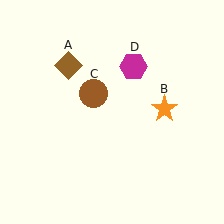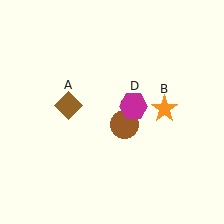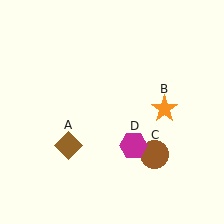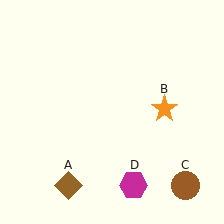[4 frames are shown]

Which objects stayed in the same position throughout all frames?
Orange star (object B) remained stationary.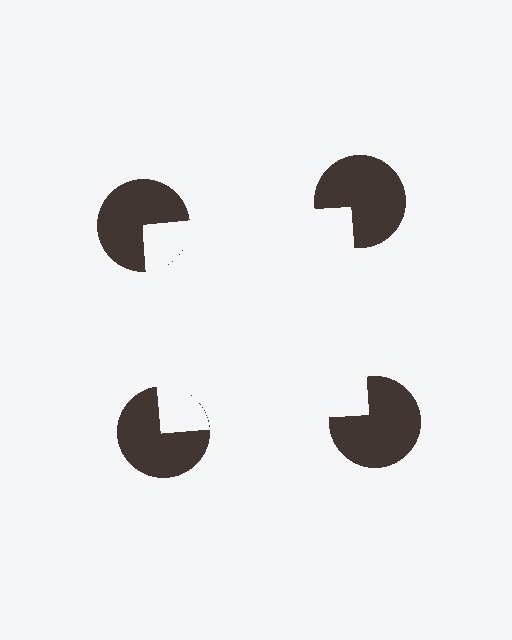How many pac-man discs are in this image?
There are 4 — one at each vertex of the illusory square.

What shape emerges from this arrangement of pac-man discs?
An illusory square — its edges are inferred from the aligned wedge cuts in the pac-man discs, not physically drawn.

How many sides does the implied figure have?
4 sides.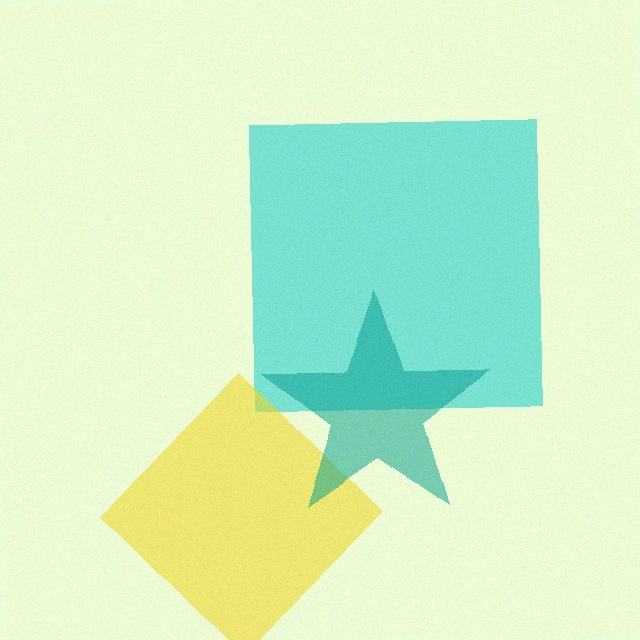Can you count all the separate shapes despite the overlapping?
Yes, there are 3 separate shapes.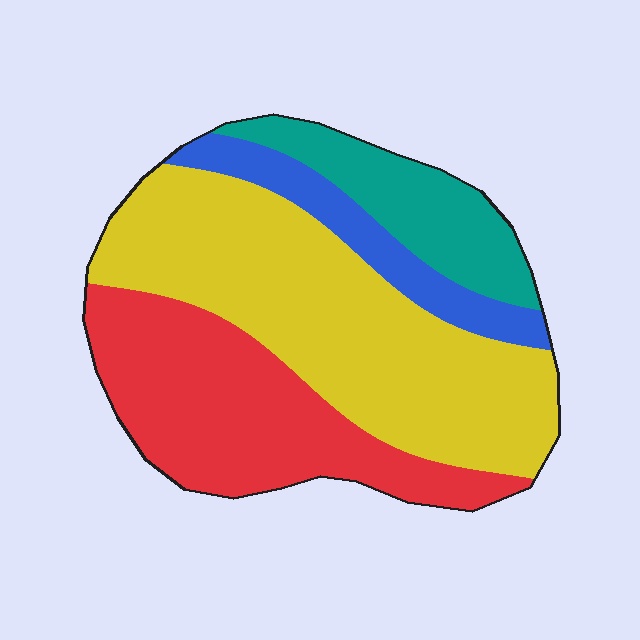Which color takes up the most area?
Yellow, at roughly 45%.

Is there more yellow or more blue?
Yellow.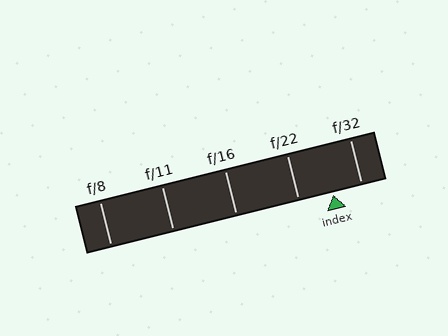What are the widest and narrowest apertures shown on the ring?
The widest aperture shown is f/8 and the narrowest is f/32.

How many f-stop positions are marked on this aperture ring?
There are 5 f-stop positions marked.